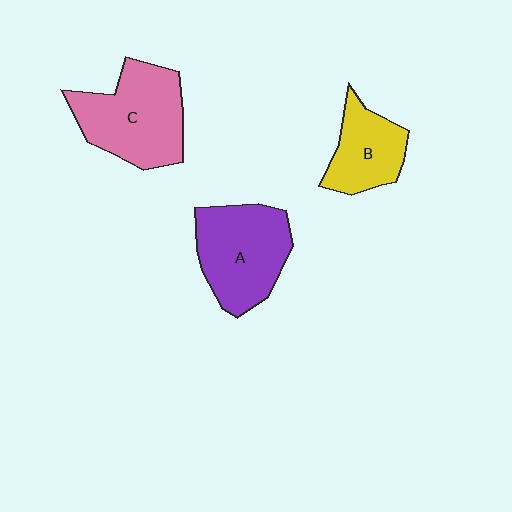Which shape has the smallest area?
Shape B (yellow).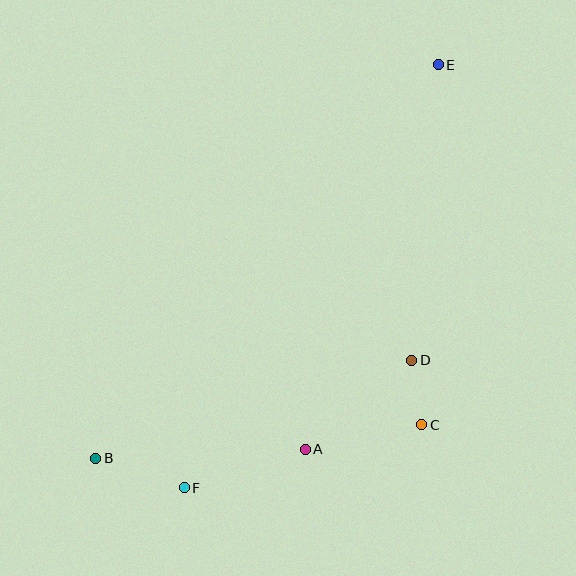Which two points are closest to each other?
Points C and D are closest to each other.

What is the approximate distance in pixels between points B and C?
The distance between B and C is approximately 328 pixels.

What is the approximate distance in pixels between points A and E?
The distance between A and E is approximately 407 pixels.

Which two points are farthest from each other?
Points B and E are farthest from each other.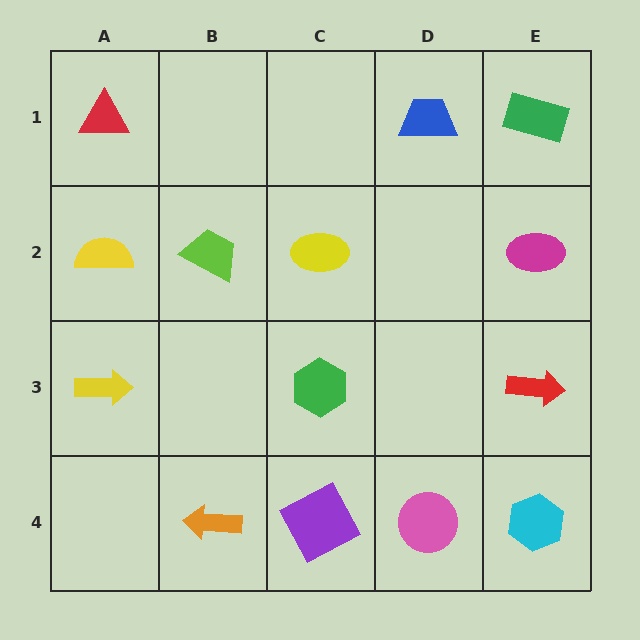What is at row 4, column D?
A pink circle.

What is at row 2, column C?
A yellow ellipse.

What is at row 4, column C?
A purple square.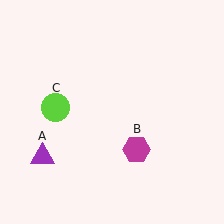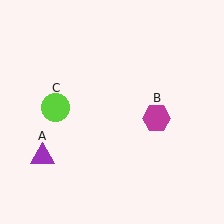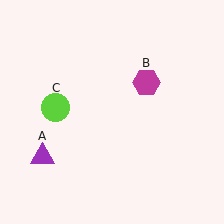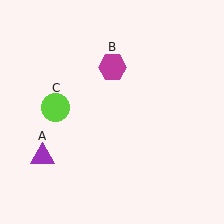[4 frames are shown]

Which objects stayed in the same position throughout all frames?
Purple triangle (object A) and lime circle (object C) remained stationary.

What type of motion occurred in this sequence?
The magenta hexagon (object B) rotated counterclockwise around the center of the scene.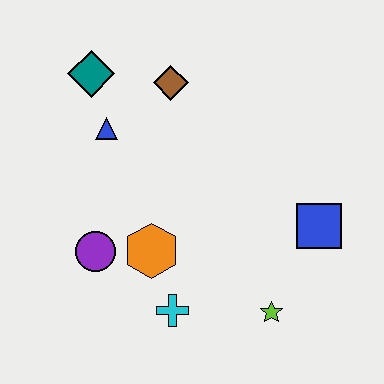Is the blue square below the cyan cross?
No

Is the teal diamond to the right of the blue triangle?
No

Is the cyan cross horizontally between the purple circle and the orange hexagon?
No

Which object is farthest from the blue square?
The teal diamond is farthest from the blue square.